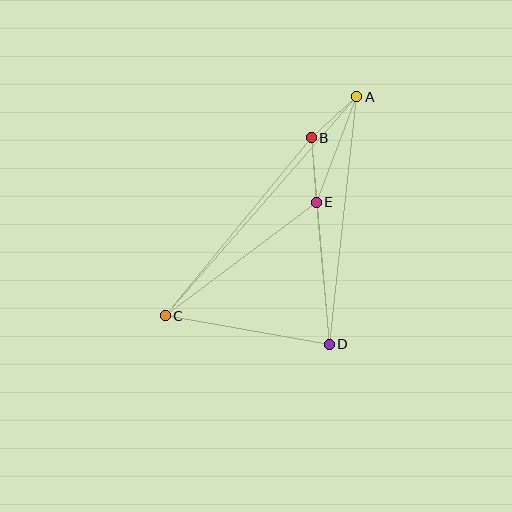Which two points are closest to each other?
Points A and B are closest to each other.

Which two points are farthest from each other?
Points A and C are farthest from each other.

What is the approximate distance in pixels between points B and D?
The distance between B and D is approximately 208 pixels.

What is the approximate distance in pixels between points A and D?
The distance between A and D is approximately 249 pixels.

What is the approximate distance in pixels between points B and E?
The distance between B and E is approximately 65 pixels.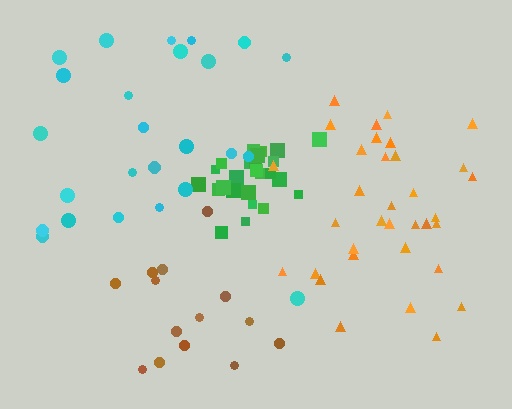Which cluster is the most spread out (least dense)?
Cyan.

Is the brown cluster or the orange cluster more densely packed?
Orange.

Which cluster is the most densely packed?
Green.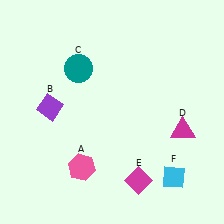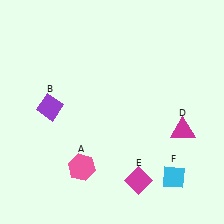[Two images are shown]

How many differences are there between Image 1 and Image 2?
There is 1 difference between the two images.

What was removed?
The teal circle (C) was removed in Image 2.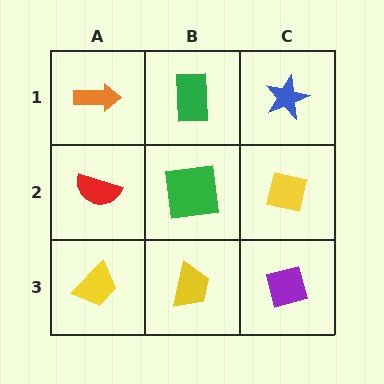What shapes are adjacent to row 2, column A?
An orange arrow (row 1, column A), a yellow trapezoid (row 3, column A), a green square (row 2, column B).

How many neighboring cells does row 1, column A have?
2.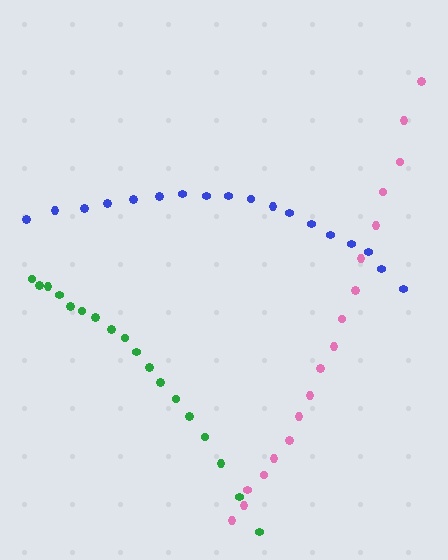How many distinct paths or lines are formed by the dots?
There are 3 distinct paths.